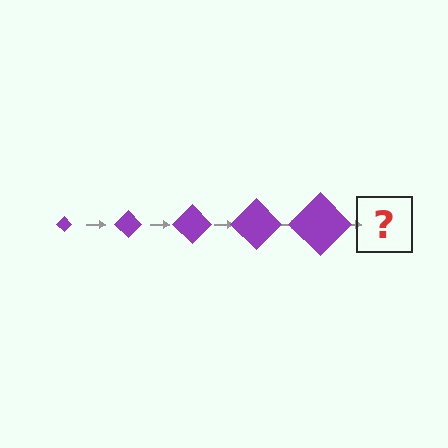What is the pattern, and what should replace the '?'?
The pattern is that the diamond gets progressively larger each step. The '?' should be a purple diamond, larger than the previous one.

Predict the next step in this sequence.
The next step is a purple diamond, larger than the previous one.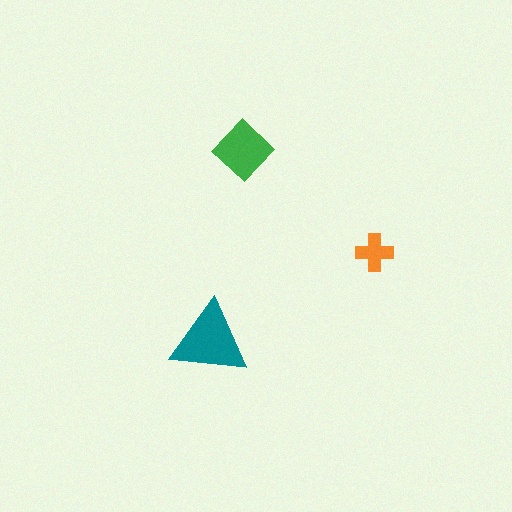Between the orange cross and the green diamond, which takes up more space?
The green diamond.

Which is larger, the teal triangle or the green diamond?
The teal triangle.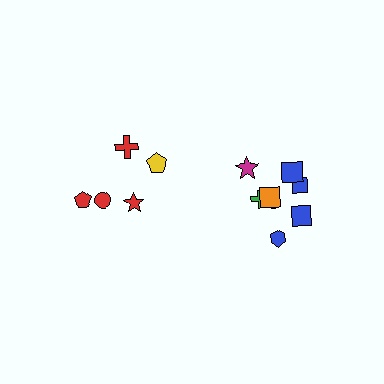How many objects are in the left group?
There are 5 objects.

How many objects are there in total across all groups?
There are 13 objects.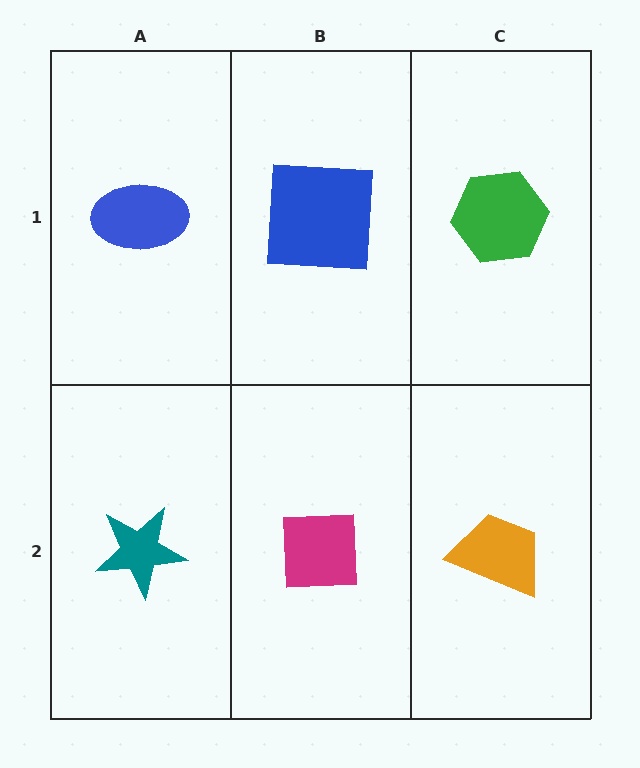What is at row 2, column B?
A magenta square.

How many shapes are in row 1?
3 shapes.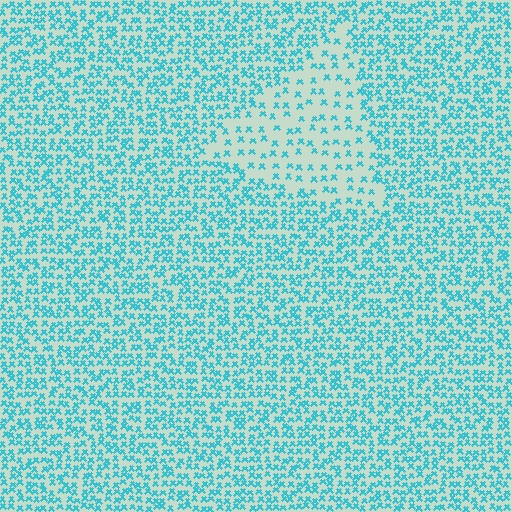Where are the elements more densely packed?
The elements are more densely packed outside the triangle boundary.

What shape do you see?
I see a triangle.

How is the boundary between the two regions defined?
The boundary is defined by a change in element density (approximately 2.3x ratio). All elements are the same color, size, and shape.